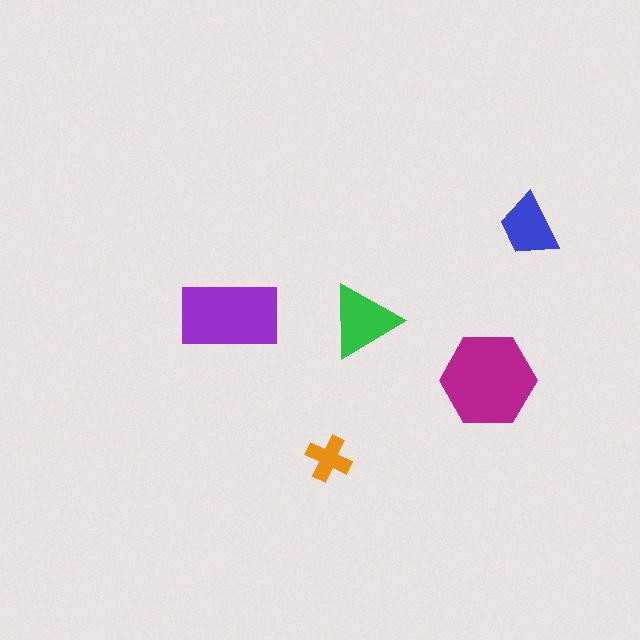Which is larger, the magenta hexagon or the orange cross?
The magenta hexagon.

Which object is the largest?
The magenta hexagon.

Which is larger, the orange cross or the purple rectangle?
The purple rectangle.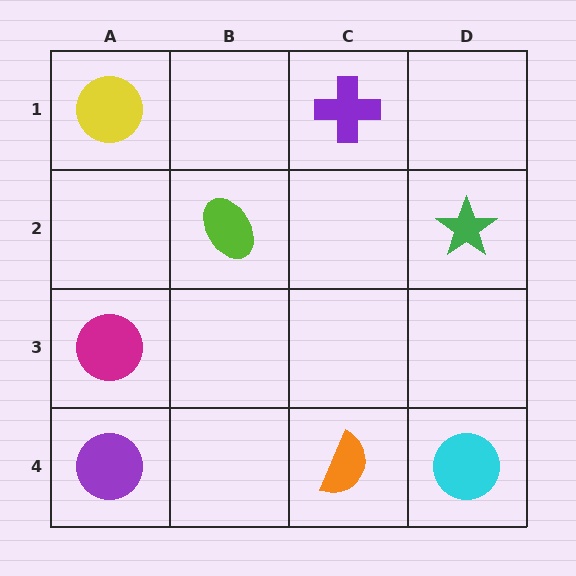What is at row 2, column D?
A green star.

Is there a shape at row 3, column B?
No, that cell is empty.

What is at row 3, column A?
A magenta circle.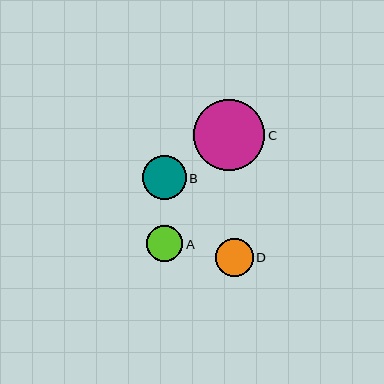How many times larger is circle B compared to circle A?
Circle B is approximately 1.2 times the size of circle A.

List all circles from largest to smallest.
From largest to smallest: C, B, D, A.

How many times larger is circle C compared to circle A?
Circle C is approximately 2.0 times the size of circle A.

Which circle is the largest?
Circle C is the largest with a size of approximately 72 pixels.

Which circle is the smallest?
Circle A is the smallest with a size of approximately 36 pixels.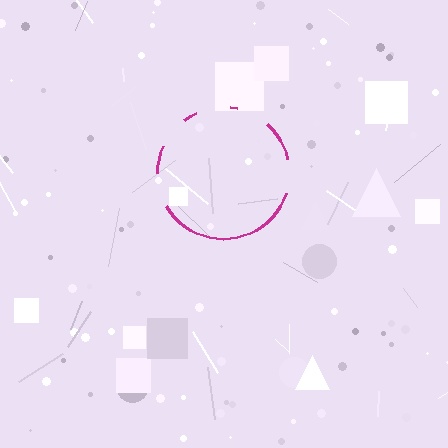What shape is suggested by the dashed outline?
The dashed outline suggests a circle.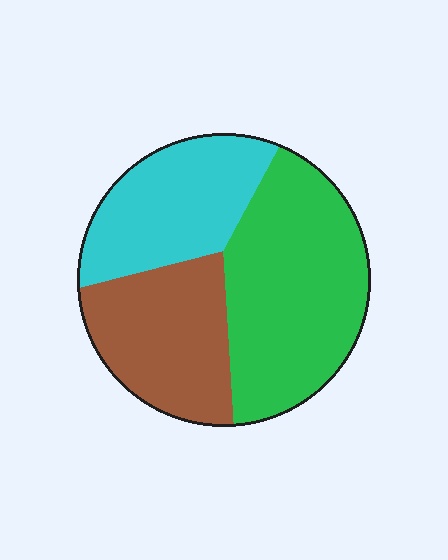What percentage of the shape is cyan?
Cyan covers roughly 30% of the shape.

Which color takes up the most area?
Green, at roughly 45%.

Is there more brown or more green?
Green.